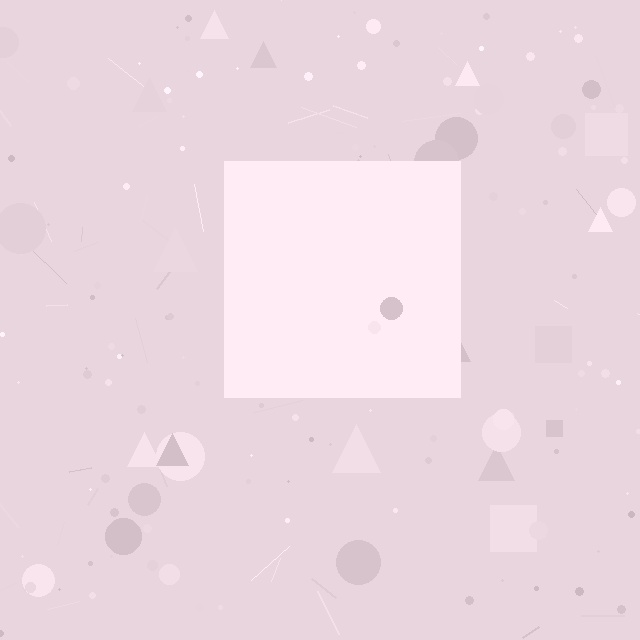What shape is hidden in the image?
A square is hidden in the image.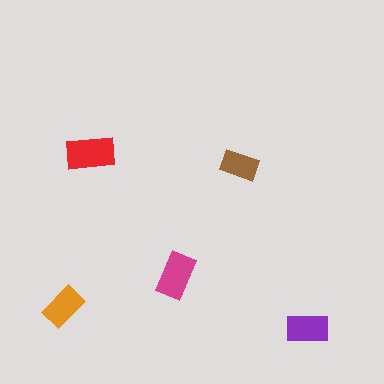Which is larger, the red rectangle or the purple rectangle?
The red one.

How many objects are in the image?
There are 5 objects in the image.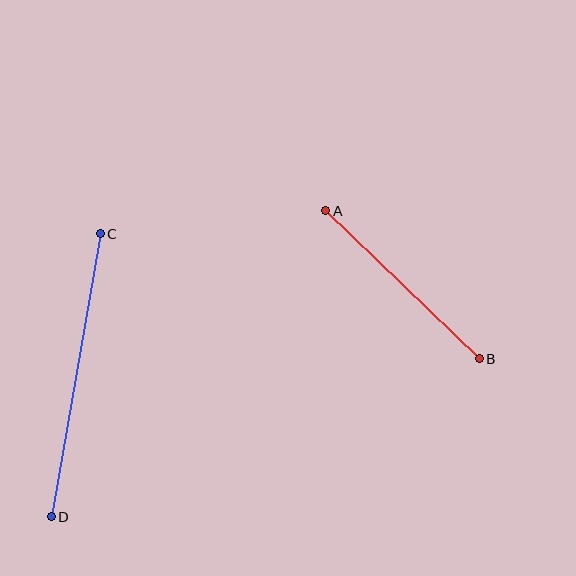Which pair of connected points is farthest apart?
Points C and D are farthest apart.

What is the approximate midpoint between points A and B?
The midpoint is at approximately (403, 285) pixels.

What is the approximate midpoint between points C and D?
The midpoint is at approximately (76, 375) pixels.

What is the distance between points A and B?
The distance is approximately 213 pixels.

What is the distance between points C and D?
The distance is approximately 287 pixels.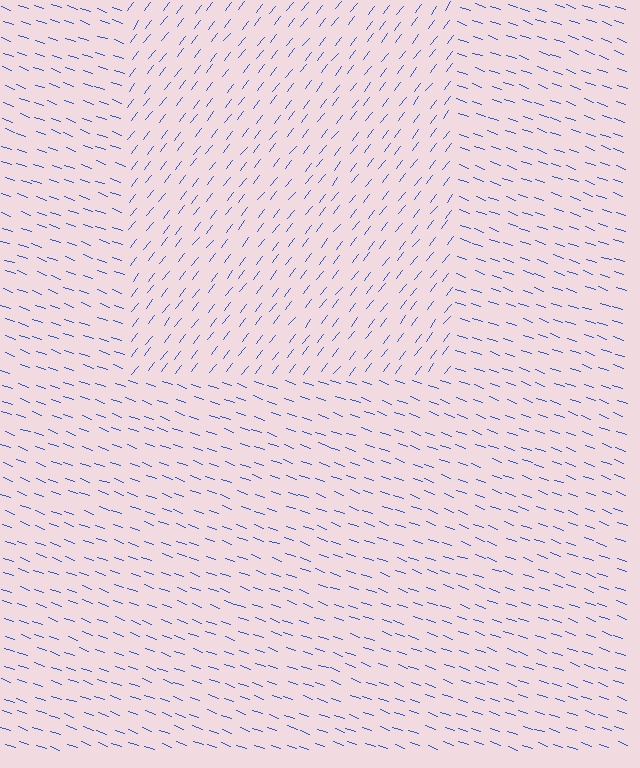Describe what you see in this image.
The image is filled with small blue line segments. A rectangle region in the image has lines oriented differently from the surrounding lines, creating a visible texture boundary.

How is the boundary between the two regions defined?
The boundary is defined purely by a change in line orientation (approximately 71 degrees difference). All lines are the same color and thickness.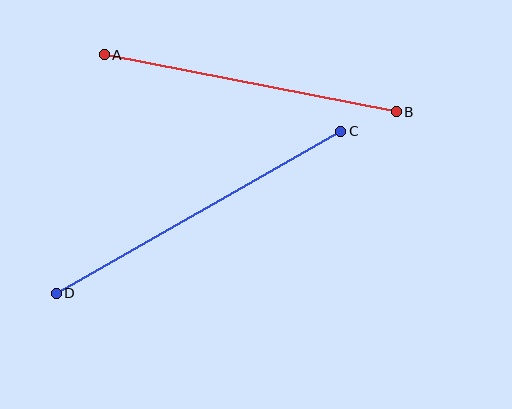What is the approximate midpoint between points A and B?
The midpoint is at approximately (250, 83) pixels.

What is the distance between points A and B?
The distance is approximately 297 pixels.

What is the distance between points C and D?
The distance is approximately 328 pixels.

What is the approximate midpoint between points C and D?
The midpoint is at approximately (198, 212) pixels.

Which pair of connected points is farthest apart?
Points C and D are farthest apart.